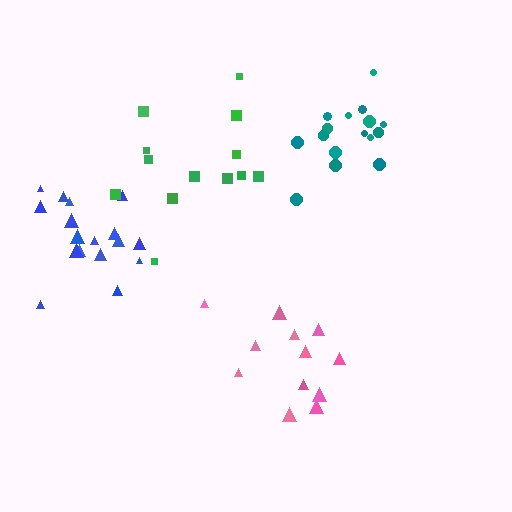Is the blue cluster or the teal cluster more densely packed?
Teal.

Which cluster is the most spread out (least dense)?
Green.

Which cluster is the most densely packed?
Teal.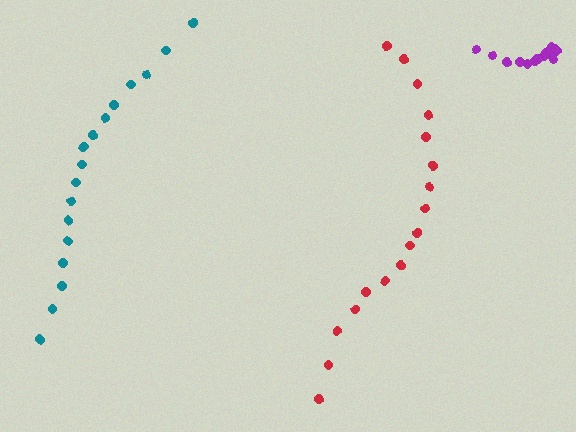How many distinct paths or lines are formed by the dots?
There are 3 distinct paths.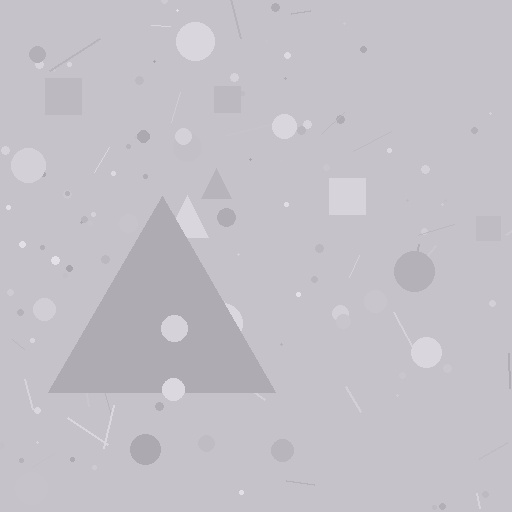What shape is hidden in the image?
A triangle is hidden in the image.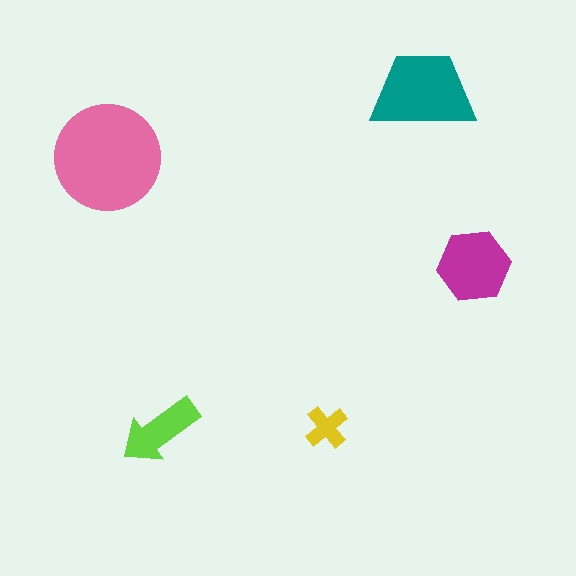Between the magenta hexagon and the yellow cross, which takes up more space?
The magenta hexagon.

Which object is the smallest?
The yellow cross.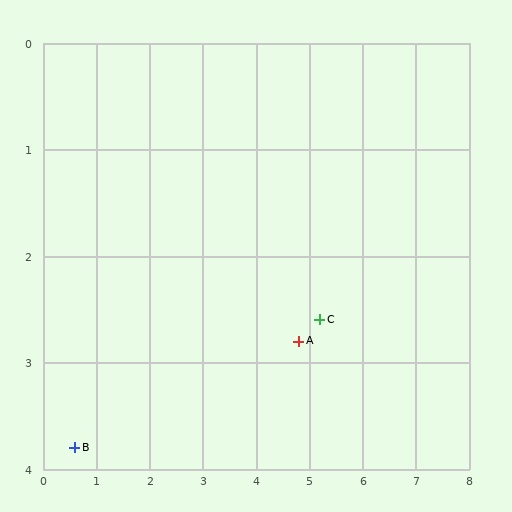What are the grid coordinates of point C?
Point C is at approximately (5.2, 2.6).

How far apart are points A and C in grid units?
Points A and C are about 0.4 grid units apart.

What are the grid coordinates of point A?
Point A is at approximately (4.8, 2.8).